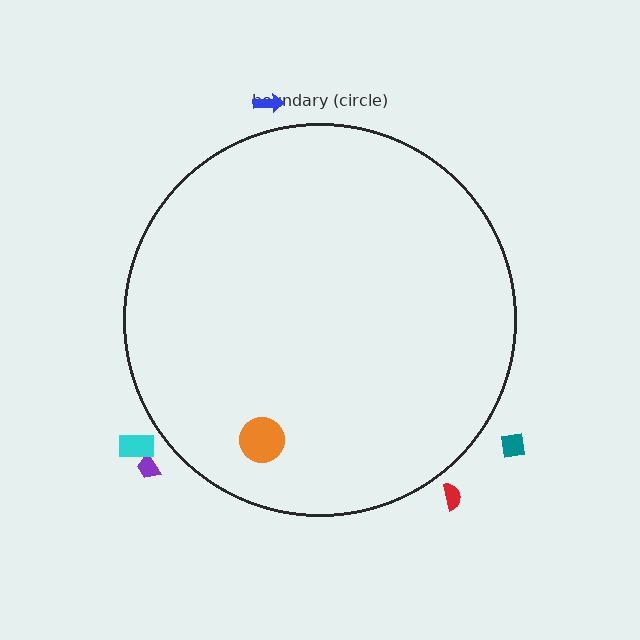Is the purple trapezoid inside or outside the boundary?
Outside.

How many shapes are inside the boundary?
1 inside, 5 outside.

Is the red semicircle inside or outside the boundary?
Outside.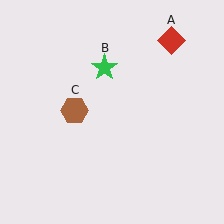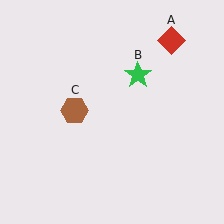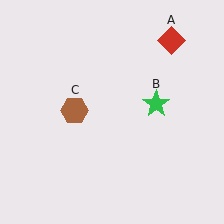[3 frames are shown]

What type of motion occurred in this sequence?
The green star (object B) rotated clockwise around the center of the scene.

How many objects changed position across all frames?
1 object changed position: green star (object B).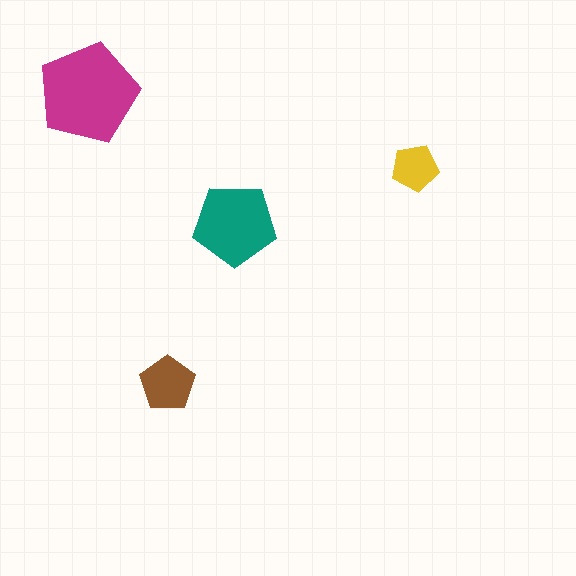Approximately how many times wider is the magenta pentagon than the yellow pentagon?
About 2 times wider.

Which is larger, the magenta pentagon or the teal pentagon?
The magenta one.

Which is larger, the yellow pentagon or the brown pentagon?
The brown one.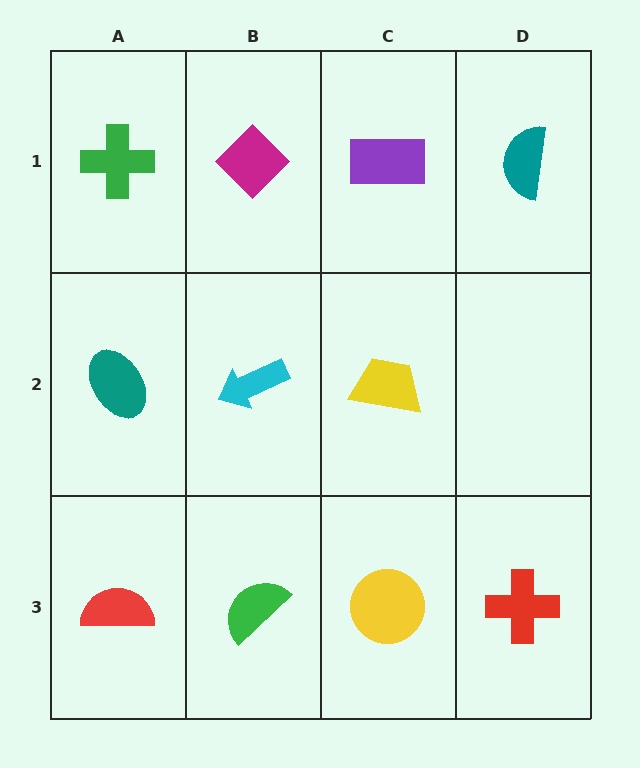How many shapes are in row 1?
4 shapes.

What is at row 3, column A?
A red semicircle.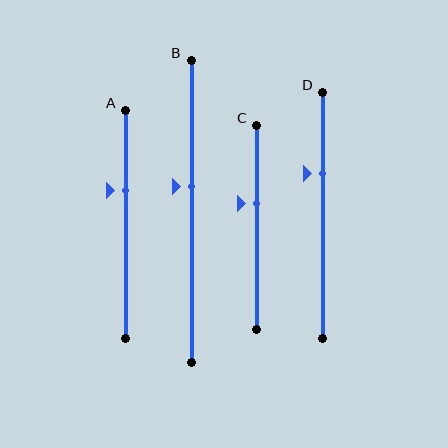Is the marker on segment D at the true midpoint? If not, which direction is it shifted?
No, the marker on segment D is shifted upward by about 17% of the segment length.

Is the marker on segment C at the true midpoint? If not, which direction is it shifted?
No, the marker on segment C is shifted upward by about 12% of the segment length.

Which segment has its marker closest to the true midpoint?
Segment B has its marker closest to the true midpoint.